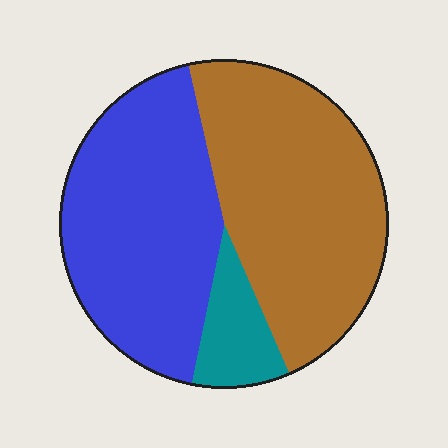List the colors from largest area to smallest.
From largest to smallest: brown, blue, teal.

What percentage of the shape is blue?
Blue takes up between a quarter and a half of the shape.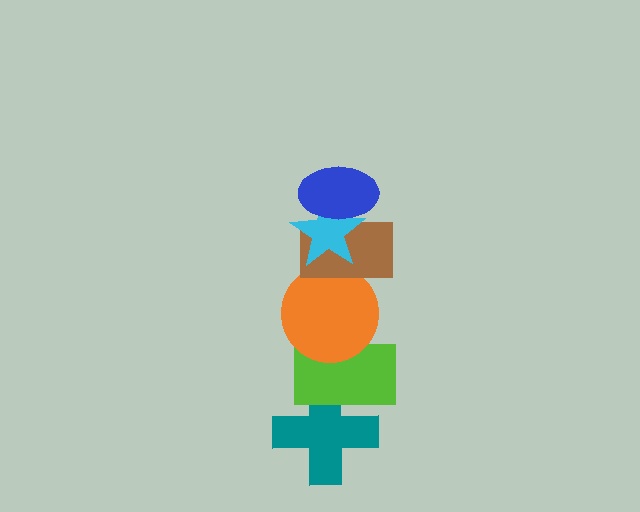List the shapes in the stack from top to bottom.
From top to bottom: the blue ellipse, the cyan star, the brown rectangle, the orange circle, the lime rectangle, the teal cross.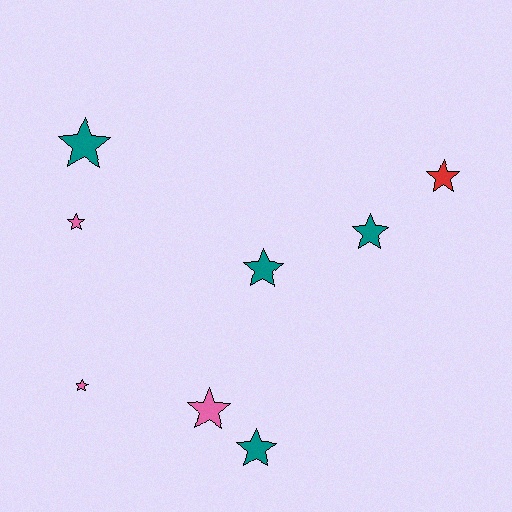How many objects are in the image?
There are 8 objects.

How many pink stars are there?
There are 3 pink stars.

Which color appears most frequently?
Teal, with 4 objects.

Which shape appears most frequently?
Star, with 8 objects.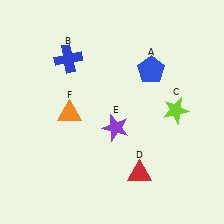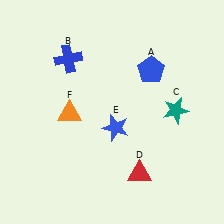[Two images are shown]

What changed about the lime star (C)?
In Image 1, C is lime. In Image 2, it changed to teal.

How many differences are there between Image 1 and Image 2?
There are 2 differences between the two images.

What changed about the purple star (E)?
In Image 1, E is purple. In Image 2, it changed to blue.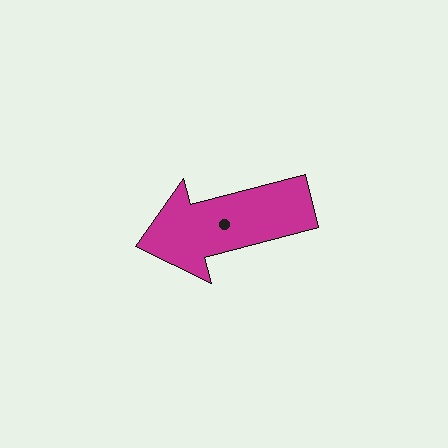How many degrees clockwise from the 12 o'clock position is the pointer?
Approximately 255 degrees.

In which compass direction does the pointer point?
West.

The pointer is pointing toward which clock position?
Roughly 9 o'clock.